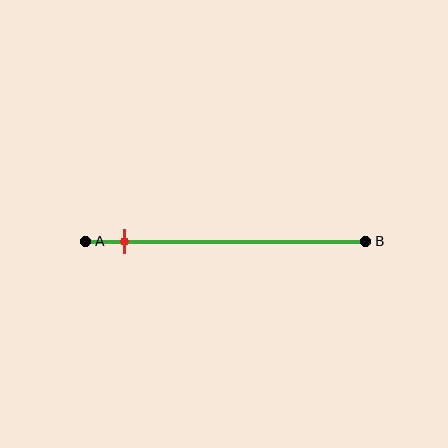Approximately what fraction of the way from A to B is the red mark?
The red mark is approximately 15% of the way from A to B.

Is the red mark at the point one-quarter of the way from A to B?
No, the mark is at about 15% from A, not at the 25% one-quarter point.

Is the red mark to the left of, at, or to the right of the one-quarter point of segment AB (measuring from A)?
The red mark is to the left of the one-quarter point of segment AB.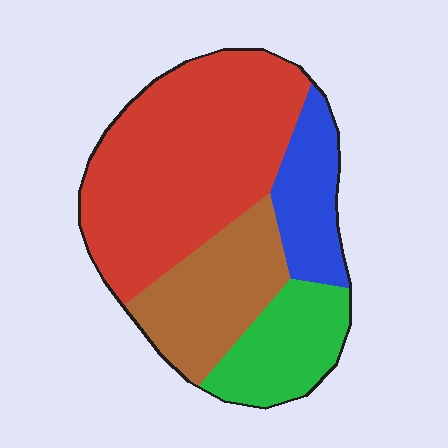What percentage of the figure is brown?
Brown covers 21% of the figure.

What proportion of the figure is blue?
Blue takes up about one eighth (1/8) of the figure.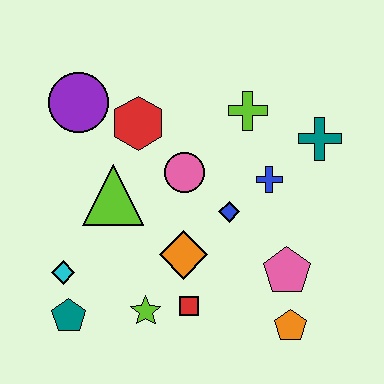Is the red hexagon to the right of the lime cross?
No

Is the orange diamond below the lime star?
No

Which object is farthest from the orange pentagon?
The purple circle is farthest from the orange pentagon.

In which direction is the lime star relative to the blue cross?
The lime star is below the blue cross.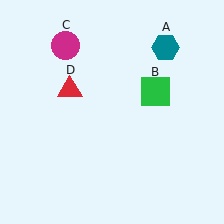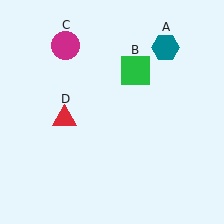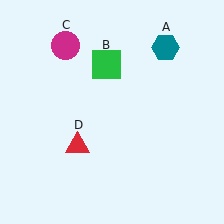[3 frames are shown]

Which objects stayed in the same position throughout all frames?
Teal hexagon (object A) and magenta circle (object C) remained stationary.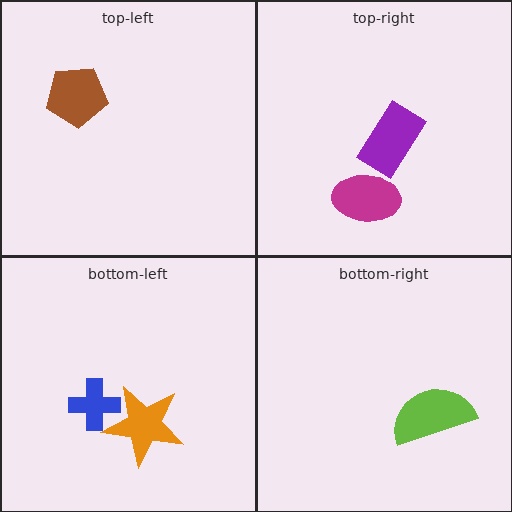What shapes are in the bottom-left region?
The blue cross, the orange star.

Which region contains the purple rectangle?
The top-right region.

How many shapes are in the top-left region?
1.